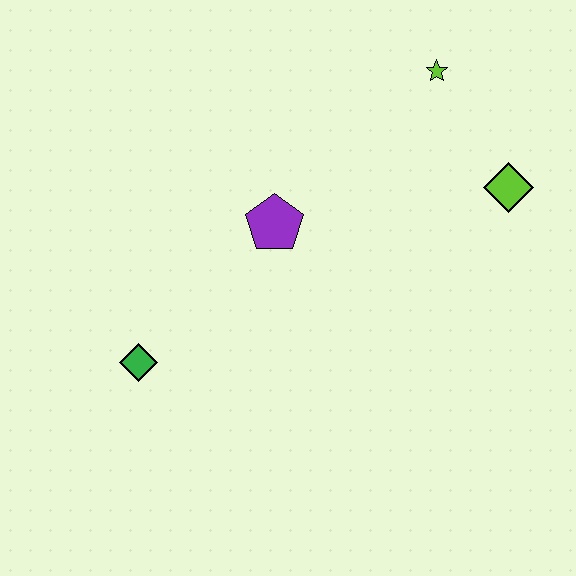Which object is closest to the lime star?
The lime diamond is closest to the lime star.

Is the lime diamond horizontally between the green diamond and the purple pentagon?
No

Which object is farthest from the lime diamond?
The green diamond is farthest from the lime diamond.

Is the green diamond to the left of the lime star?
Yes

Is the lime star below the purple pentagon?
No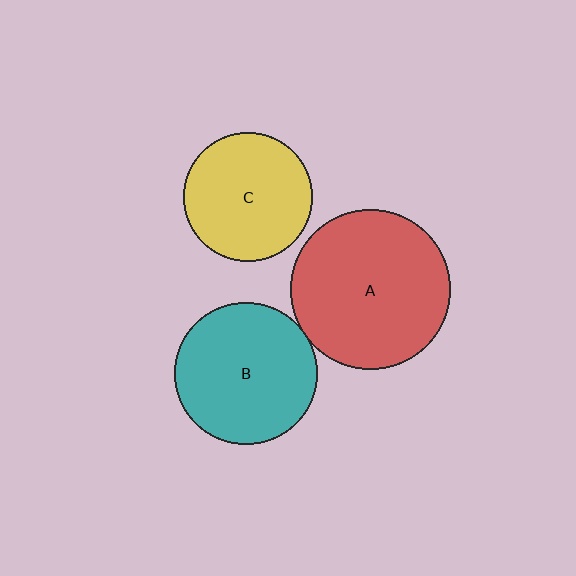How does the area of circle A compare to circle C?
Approximately 1.5 times.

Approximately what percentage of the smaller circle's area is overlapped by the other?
Approximately 5%.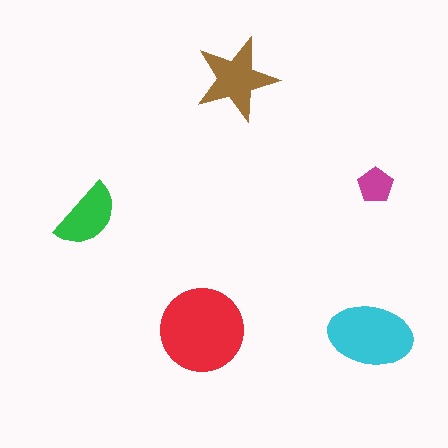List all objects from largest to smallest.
The red circle, the cyan ellipse, the brown star, the green semicircle, the magenta pentagon.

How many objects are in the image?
There are 5 objects in the image.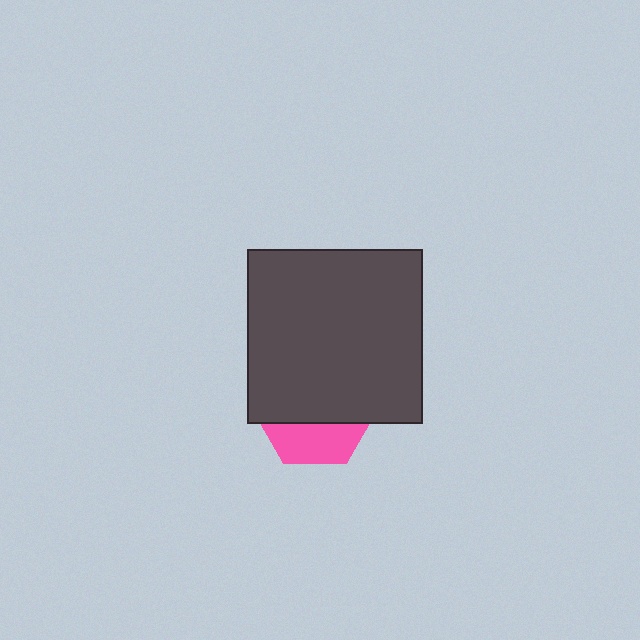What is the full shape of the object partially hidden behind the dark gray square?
The partially hidden object is a pink hexagon.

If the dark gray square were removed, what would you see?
You would see the complete pink hexagon.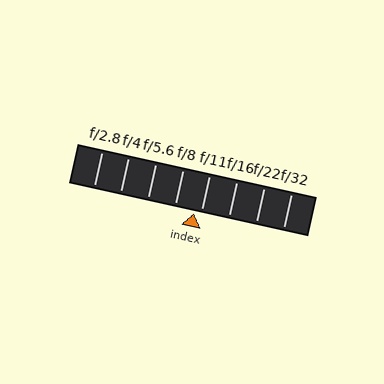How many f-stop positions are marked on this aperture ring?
There are 8 f-stop positions marked.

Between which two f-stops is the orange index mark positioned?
The index mark is between f/8 and f/11.